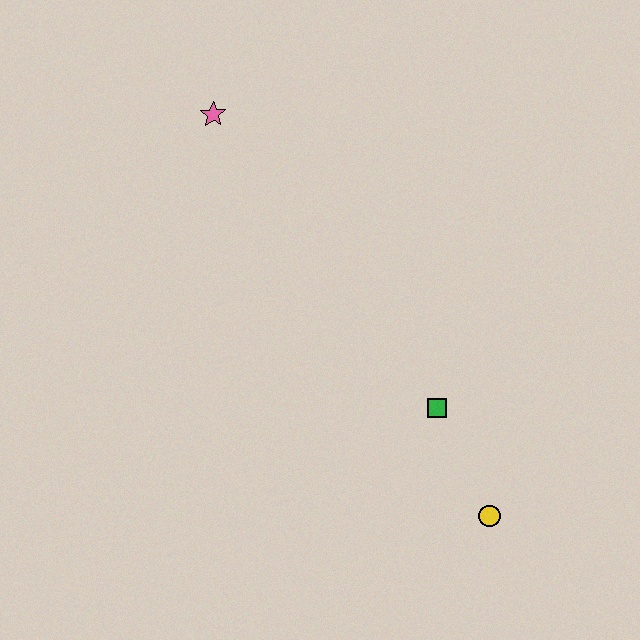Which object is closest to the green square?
The yellow circle is closest to the green square.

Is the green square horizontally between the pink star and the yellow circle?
Yes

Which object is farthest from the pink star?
The yellow circle is farthest from the pink star.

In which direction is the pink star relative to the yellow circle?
The pink star is above the yellow circle.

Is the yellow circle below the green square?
Yes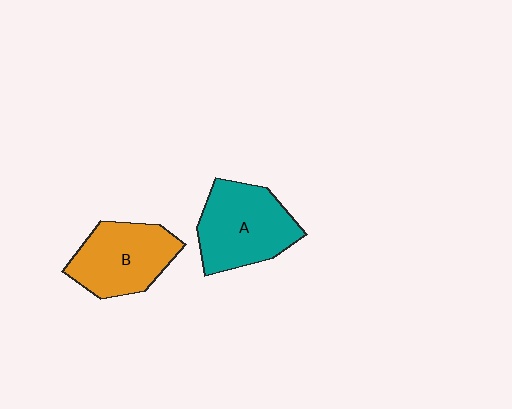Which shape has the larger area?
Shape A (teal).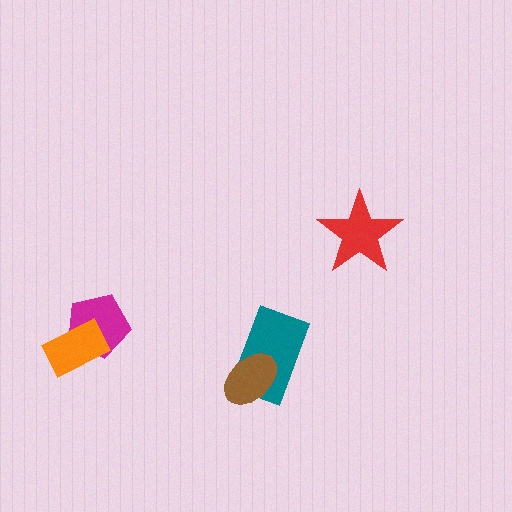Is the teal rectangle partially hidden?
Yes, it is partially covered by another shape.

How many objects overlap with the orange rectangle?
1 object overlaps with the orange rectangle.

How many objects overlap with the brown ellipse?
1 object overlaps with the brown ellipse.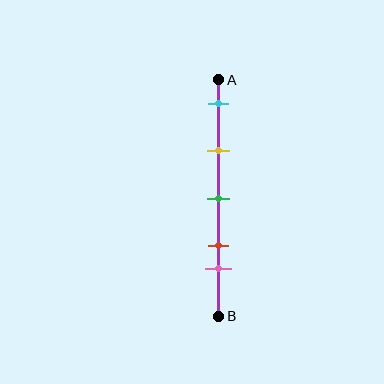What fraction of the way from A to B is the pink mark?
The pink mark is approximately 80% (0.8) of the way from A to B.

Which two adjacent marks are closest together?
The red and pink marks are the closest adjacent pair.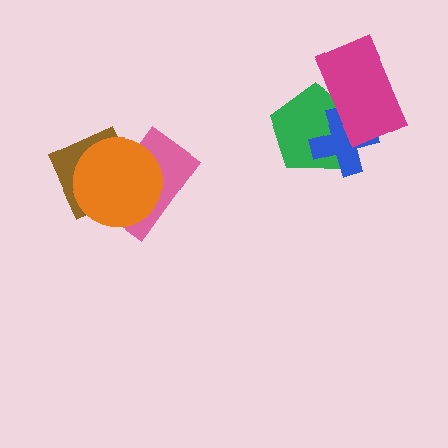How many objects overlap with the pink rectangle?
2 objects overlap with the pink rectangle.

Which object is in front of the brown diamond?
The orange circle is in front of the brown diamond.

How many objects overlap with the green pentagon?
2 objects overlap with the green pentagon.